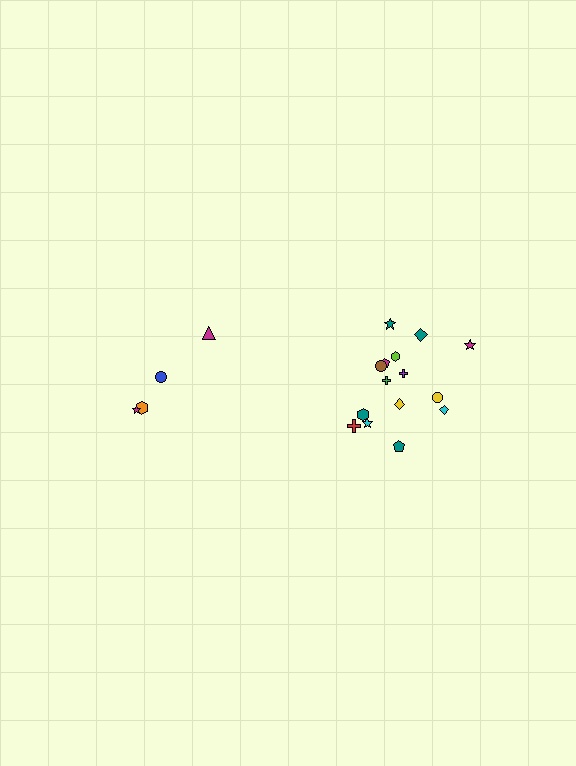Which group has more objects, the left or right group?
The right group.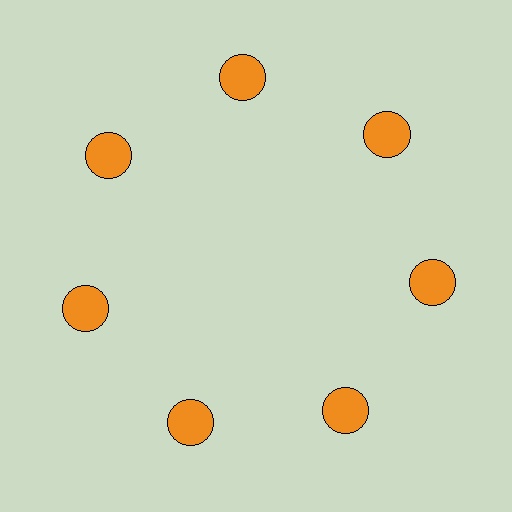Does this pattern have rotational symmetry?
Yes, this pattern has 7-fold rotational symmetry. It looks the same after rotating 51 degrees around the center.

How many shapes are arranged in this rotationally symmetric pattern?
There are 7 shapes, arranged in 7 groups of 1.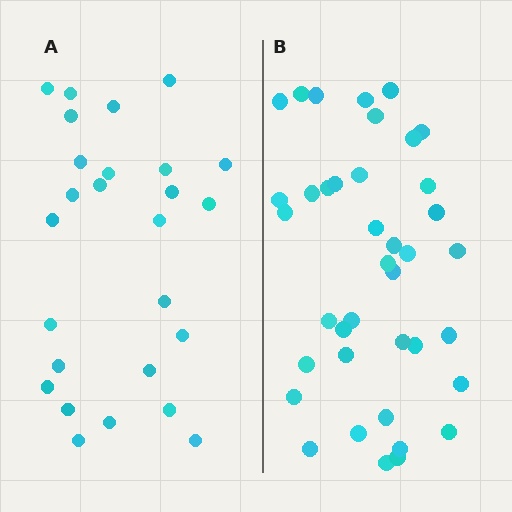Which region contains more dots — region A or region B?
Region B (the right region) has more dots.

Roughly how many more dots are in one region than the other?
Region B has approximately 15 more dots than region A.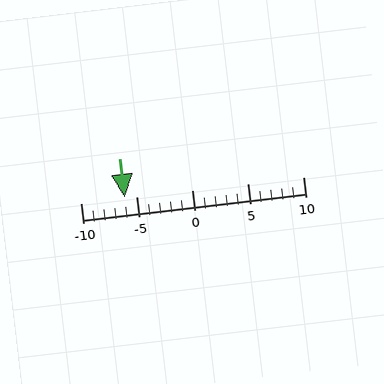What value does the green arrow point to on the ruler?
The green arrow points to approximately -6.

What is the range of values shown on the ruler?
The ruler shows values from -10 to 10.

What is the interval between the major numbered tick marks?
The major tick marks are spaced 5 units apart.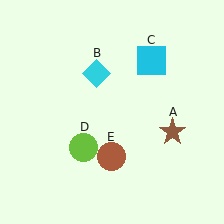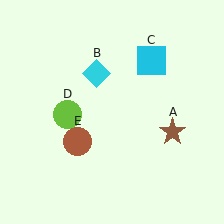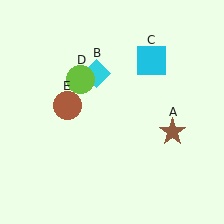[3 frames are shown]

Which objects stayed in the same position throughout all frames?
Brown star (object A) and cyan diamond (object B) and cyan square (object C) remained stationary.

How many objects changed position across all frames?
2 objects changed position: lime circle (object D), brown circle (object E).